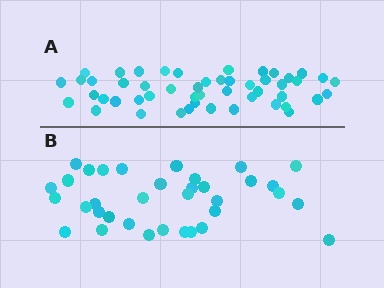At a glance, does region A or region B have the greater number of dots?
Region A (the top region) has more dots.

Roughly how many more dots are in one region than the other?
Region A has approximately 15 more dots than region B.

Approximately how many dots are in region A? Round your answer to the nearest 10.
About 50 dots.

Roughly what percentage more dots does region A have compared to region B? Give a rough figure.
About 45% more.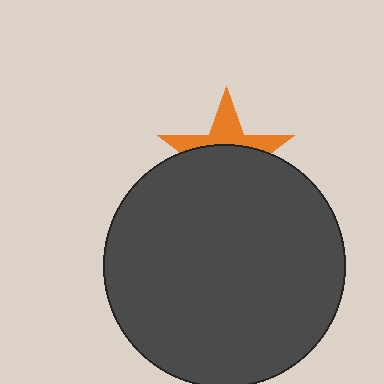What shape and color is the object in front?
The object in front is a dark gray circle.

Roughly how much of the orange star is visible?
A small part of it is visible (roughly 38%).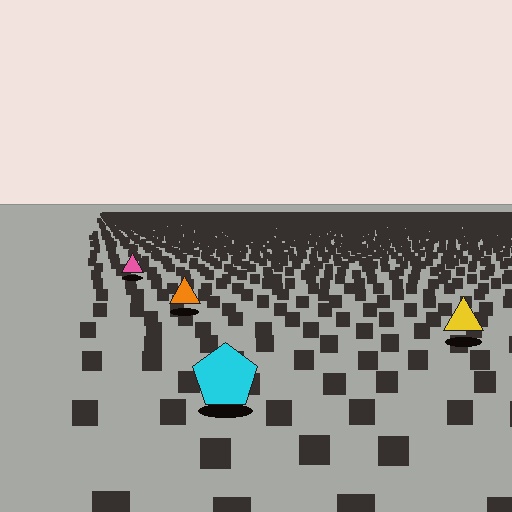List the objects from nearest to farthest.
From nearest to farthest: the cyan pentagon, the yellow triangle, the orange triangle, the pink triangle.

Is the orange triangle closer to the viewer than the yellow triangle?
No. The yellow triangle is closer — you can tell from the texture gradient: the ground texture is coarser near it.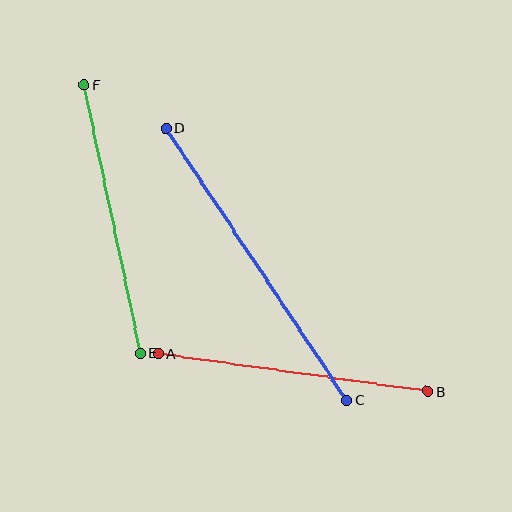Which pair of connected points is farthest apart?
Points C and D are farthest apart.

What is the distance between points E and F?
The distance is approximately 274 pixels.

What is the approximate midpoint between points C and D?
The midpoint is at approximately (256, 264) pixels.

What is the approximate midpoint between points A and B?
The midpoint is at approximately (293, 373) pixels.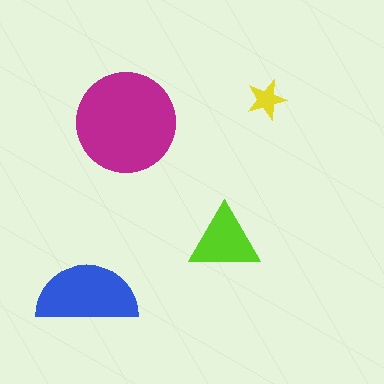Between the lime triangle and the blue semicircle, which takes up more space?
The blue semicircle.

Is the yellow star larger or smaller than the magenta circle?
Smaller.